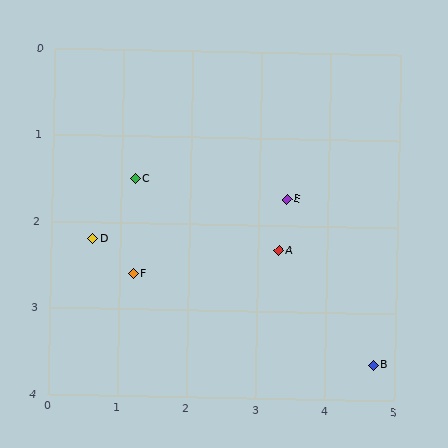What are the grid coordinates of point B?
Point B is at approximately (4.7, 3.6).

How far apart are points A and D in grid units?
Points A and D are about 2.7 grid units apart.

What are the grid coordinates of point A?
Point A is at approximately (3.3, 2.3).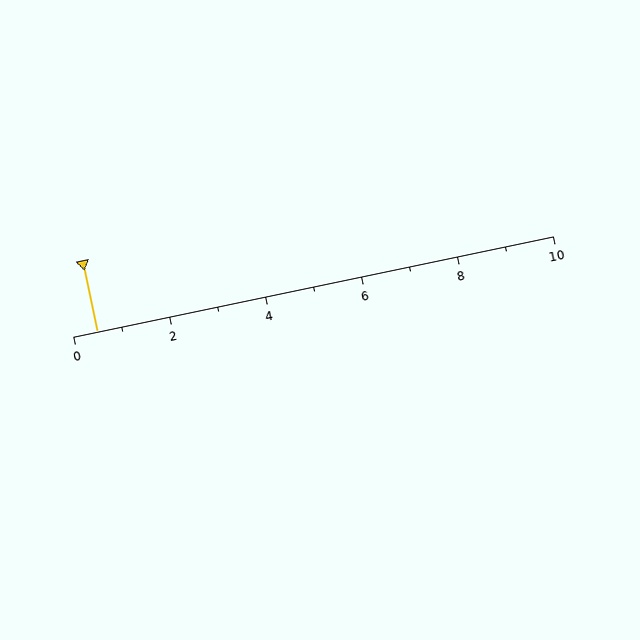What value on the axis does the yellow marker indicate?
The marker indicates approximately 0.5.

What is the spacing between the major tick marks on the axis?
The major ticks are spaced 2 apart.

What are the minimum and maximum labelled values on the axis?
The axis runs from 0 to 10.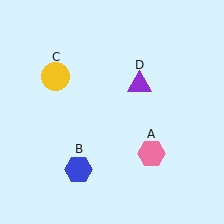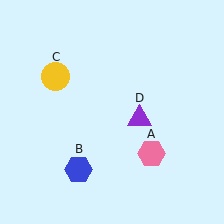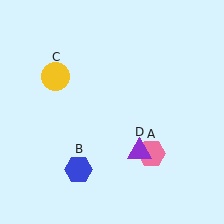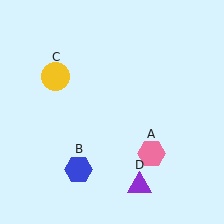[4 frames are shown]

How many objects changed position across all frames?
1 object changed position: purple triangle (object D).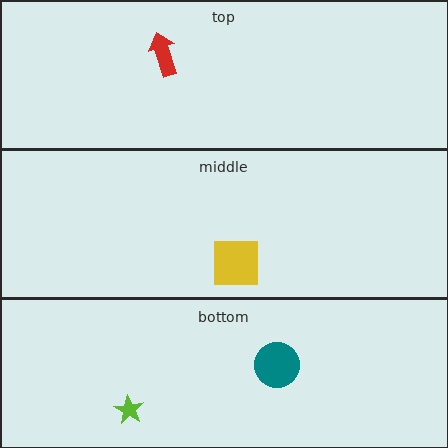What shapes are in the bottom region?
The lime star, the teal circle.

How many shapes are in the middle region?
1.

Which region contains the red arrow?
The top region.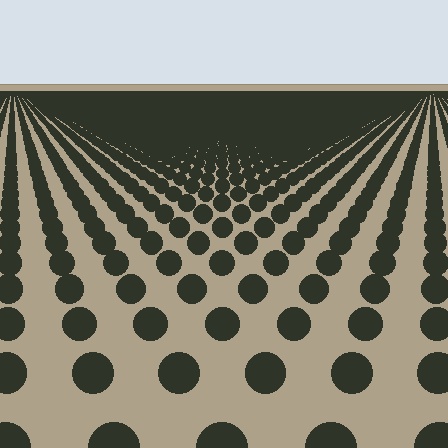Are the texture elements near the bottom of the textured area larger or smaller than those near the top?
Larger. Near the bottom, elements are closer to the viewer and appear at a bigger on-screen size.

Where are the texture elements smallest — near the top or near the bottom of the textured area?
Near the top.